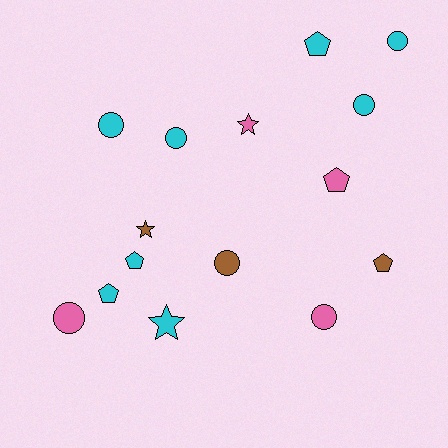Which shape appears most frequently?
Circle, with 7 objects.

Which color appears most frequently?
Cyan, with 8 objects.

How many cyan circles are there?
There are 4 cyan circles.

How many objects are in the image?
There are 15 objects.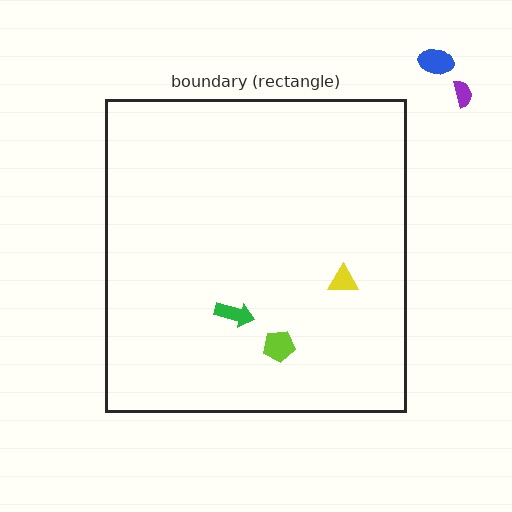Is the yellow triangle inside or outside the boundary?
Inside.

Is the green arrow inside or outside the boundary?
Inside.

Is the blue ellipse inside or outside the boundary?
Outside.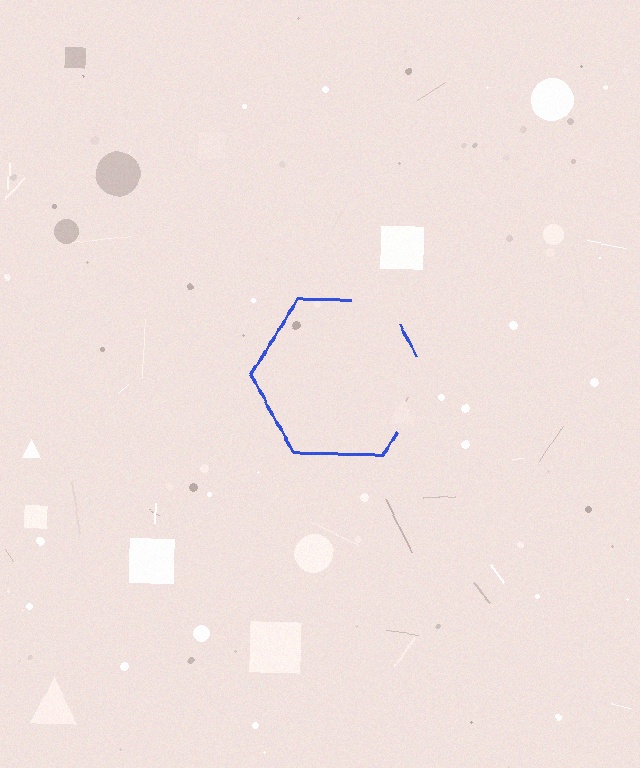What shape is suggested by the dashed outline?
The dashed outline suggests a hexagon.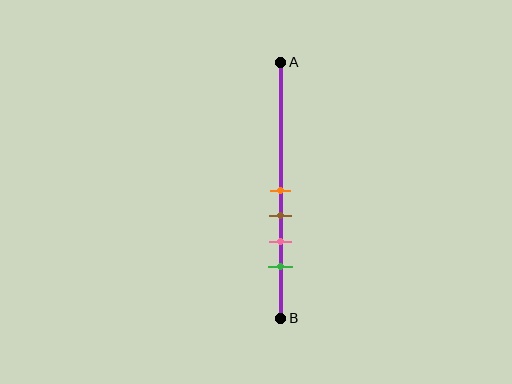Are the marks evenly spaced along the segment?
Yes, the marks are approximately evenly spaced.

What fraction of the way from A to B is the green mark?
The green mark is approximately 80% (0.8) of the way from A to B.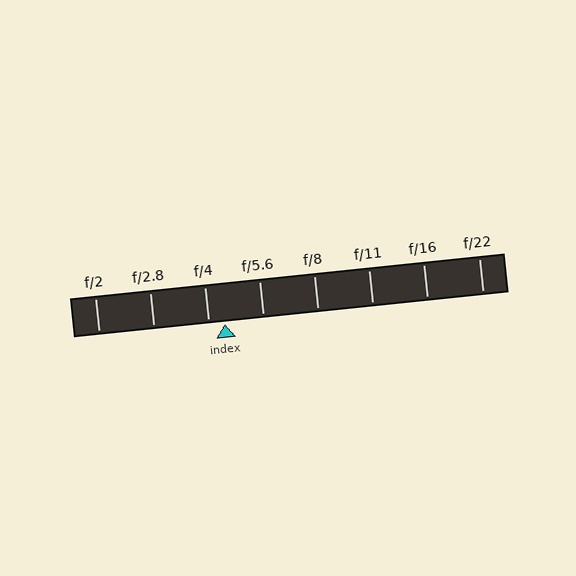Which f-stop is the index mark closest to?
The index mark is closest to f/4.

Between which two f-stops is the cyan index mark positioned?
The index mark is between f/4 and f/5.6.